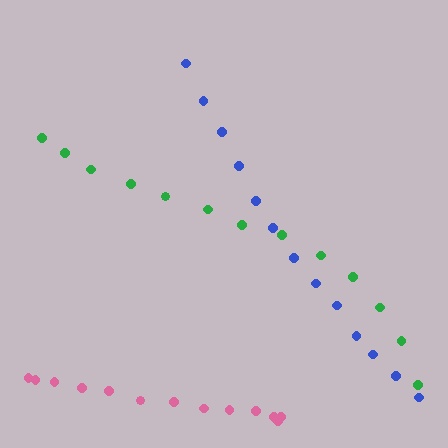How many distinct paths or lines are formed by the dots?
There are 3 distinct paths.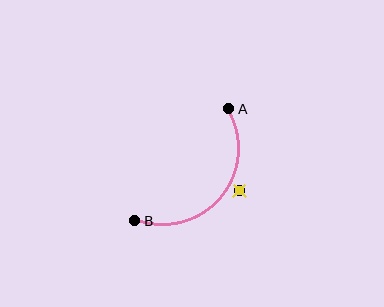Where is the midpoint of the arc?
The arc midpoint is the point on the curve farthest from the straight line joining A and B. It sits below and to the right of that line.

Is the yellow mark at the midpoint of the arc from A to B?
No — the yellow mark does not lie on the arc at all. It sits slightly outside the curve.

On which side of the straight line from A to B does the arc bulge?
The arc bulges below and to the right of the straight line connecting A and B.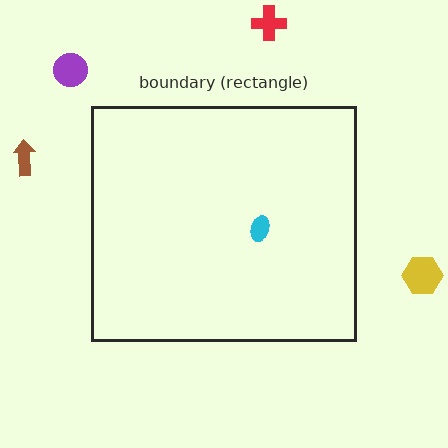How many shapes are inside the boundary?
1 inside, 4 outside.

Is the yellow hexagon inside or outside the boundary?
Outside.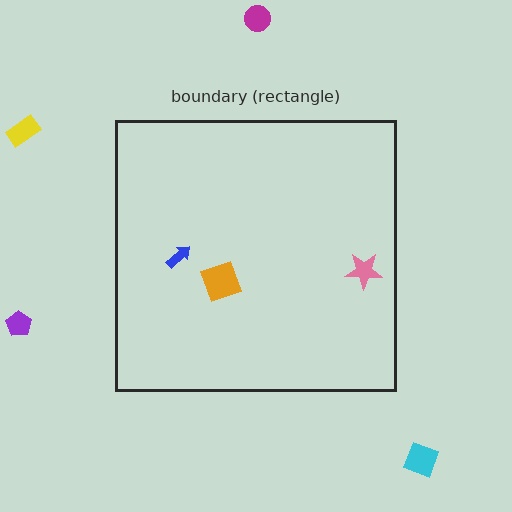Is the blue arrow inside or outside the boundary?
Inside.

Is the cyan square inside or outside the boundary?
Outside.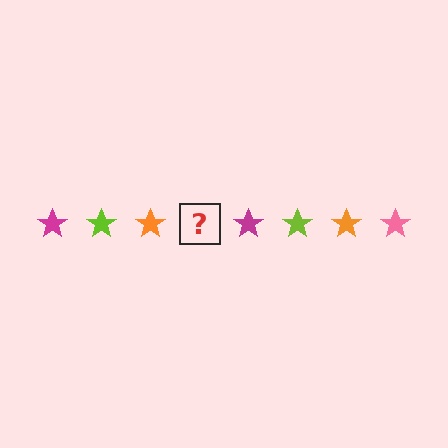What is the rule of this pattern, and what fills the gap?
The rule is that the pattern cycles through magenta, lime, orange, pink stars. The gap should be filled with a pink star.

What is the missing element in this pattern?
The missing element is a pink star.